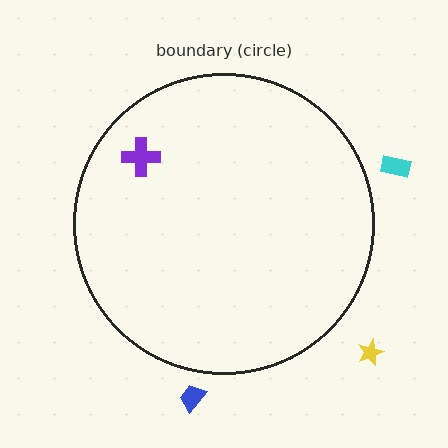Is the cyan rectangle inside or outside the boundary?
Outside.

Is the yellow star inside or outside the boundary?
Outside.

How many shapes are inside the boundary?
1 inside, 3 outside.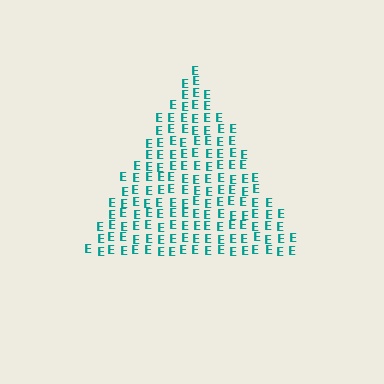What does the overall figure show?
The overall figure shows a triangle.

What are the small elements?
The small elements are letter E's.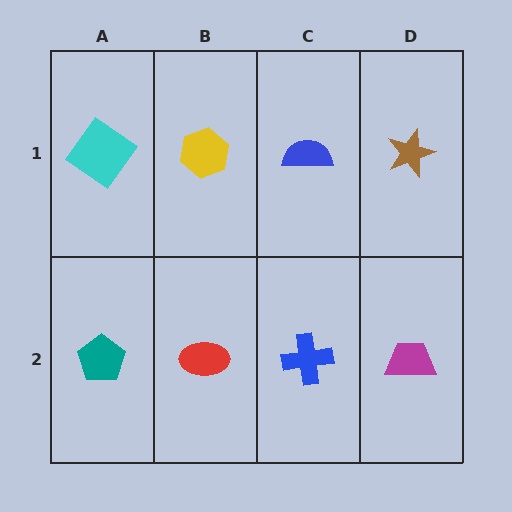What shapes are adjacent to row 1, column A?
A teal pentagon (row 2, column A), a yellow hexagon (row 1, column B).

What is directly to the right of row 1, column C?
A brown star.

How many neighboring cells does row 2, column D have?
2.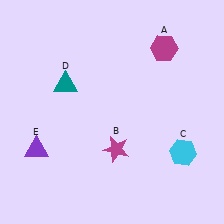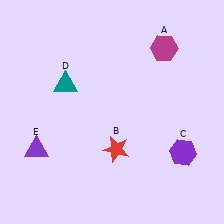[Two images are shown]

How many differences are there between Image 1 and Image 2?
There are 2 differences between the two images.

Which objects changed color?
B changed from magenta to red. C changed from cyan to purple.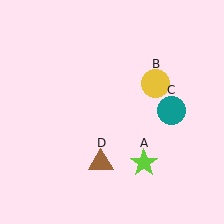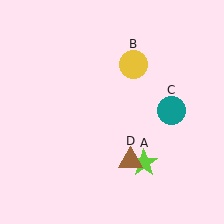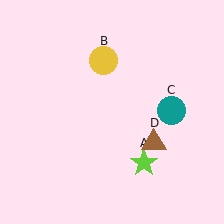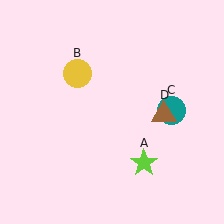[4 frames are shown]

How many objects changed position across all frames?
2 objects changed position: yellow circle (object B), brown triangle (object D).